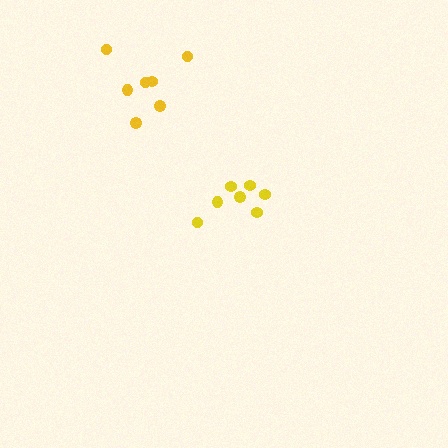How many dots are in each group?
Group 1: 7 dots, Group 2: 7 dots (14 total).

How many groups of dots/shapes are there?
There are 2 groups.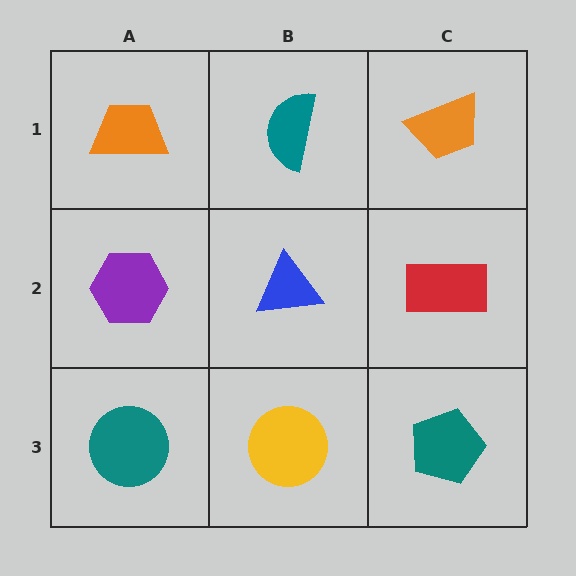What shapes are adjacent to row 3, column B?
A blue triangle (row 2, column B), a teal circle (row 3, column A), a teal pentagon (row 3, column C).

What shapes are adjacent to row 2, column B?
A teal semicircle (row 1, column B), a yellow circle (row 3, column B), a purple hexagon (row 2, column A), a red rectangle (row 2, column C).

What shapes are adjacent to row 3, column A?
A purple hexagon (row 2, column A), a yellow circle (row 3, column B).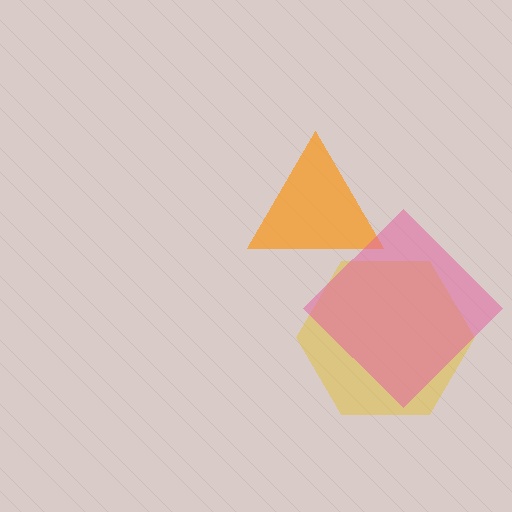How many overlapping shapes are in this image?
There are 3 overlapping shapes in the image.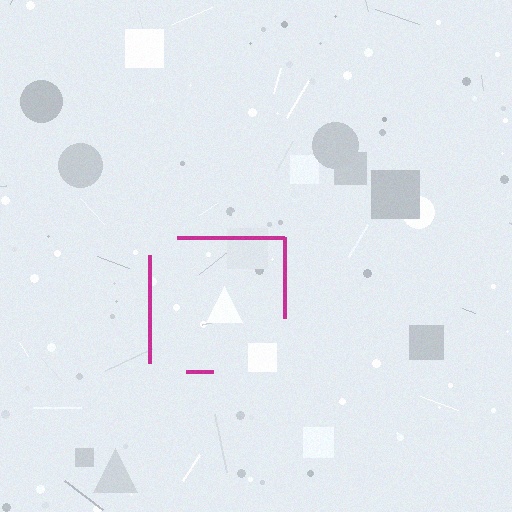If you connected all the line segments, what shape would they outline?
They would outline a square.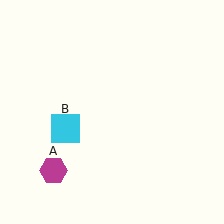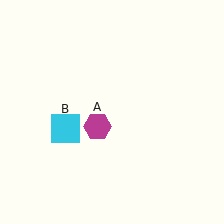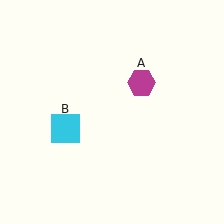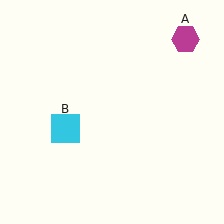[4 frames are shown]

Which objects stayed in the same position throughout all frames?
Cyan square (object B) remained stationary.